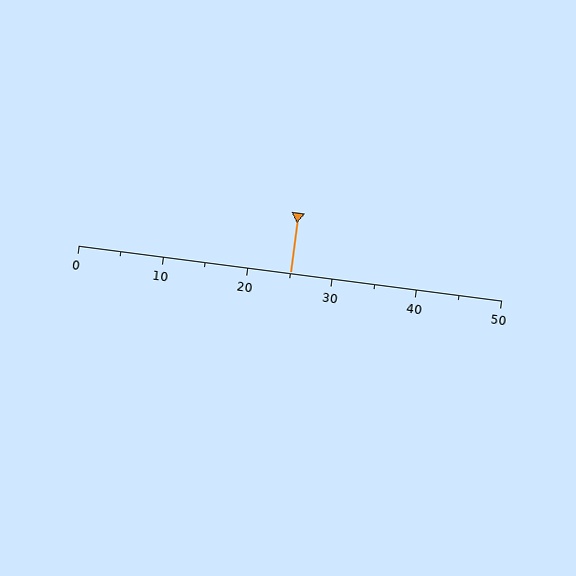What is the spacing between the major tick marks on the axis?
The major ticks are spaced 10 apart.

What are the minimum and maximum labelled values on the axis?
The axis runs from 0 to 50.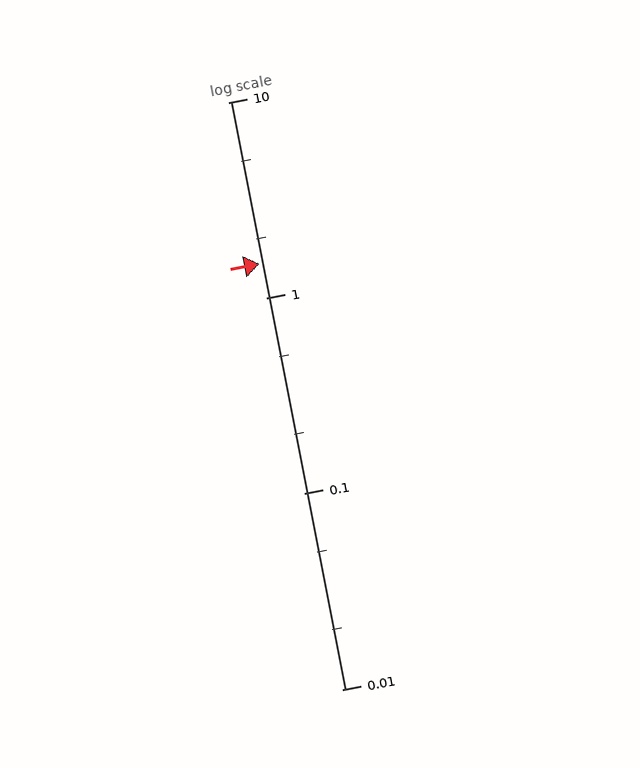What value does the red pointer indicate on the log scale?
The pointer indicates approximately 1.5.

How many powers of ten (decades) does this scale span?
The scale spans 3 decades, from 0.01 to 10.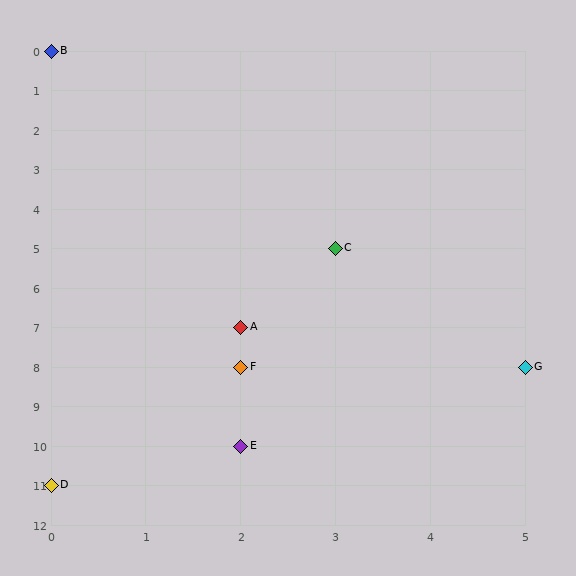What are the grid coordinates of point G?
Point G is at grid coordinates (5, 8).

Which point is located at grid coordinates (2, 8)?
Point F is at (2, 8).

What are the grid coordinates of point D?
Point D is at grid coordinates (0, 11).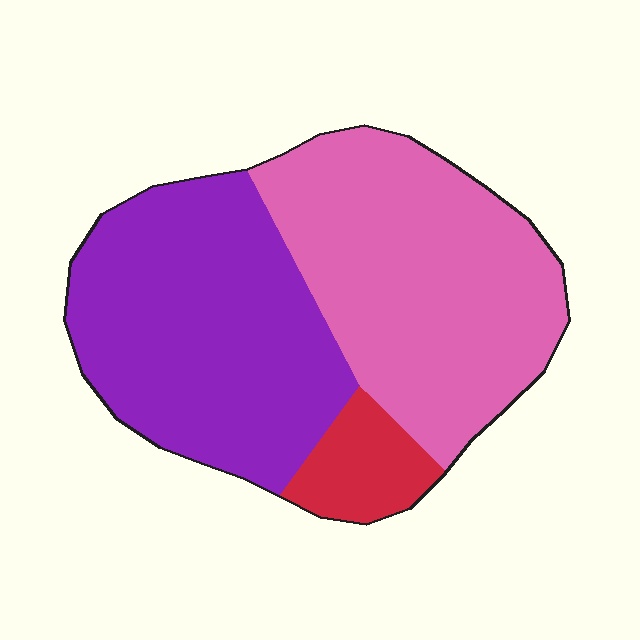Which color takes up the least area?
Red, at roughly 10%.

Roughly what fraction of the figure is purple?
Purple covers 45% of the figure.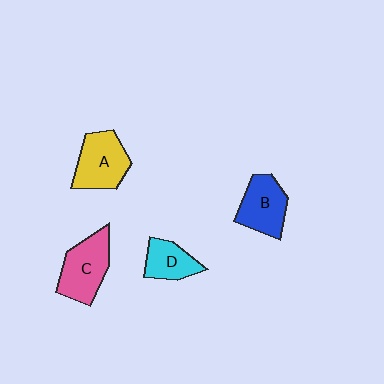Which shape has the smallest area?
Shape D (cyan).